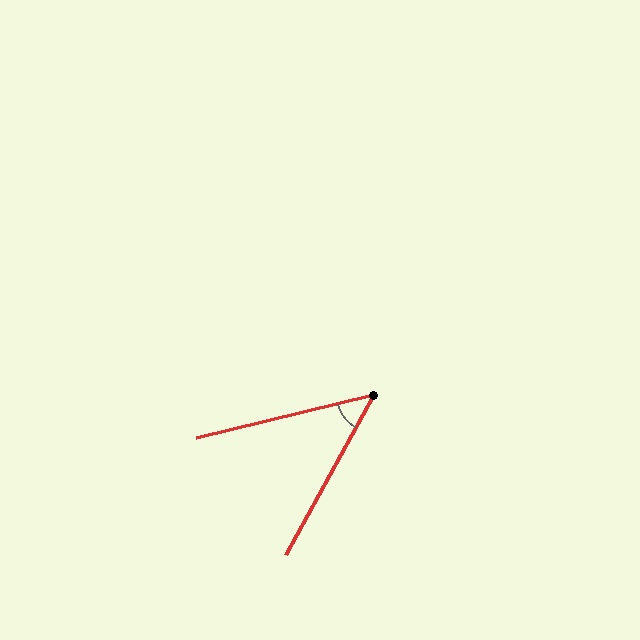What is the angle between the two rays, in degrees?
Approximately 47 degrees.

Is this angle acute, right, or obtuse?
It is acute.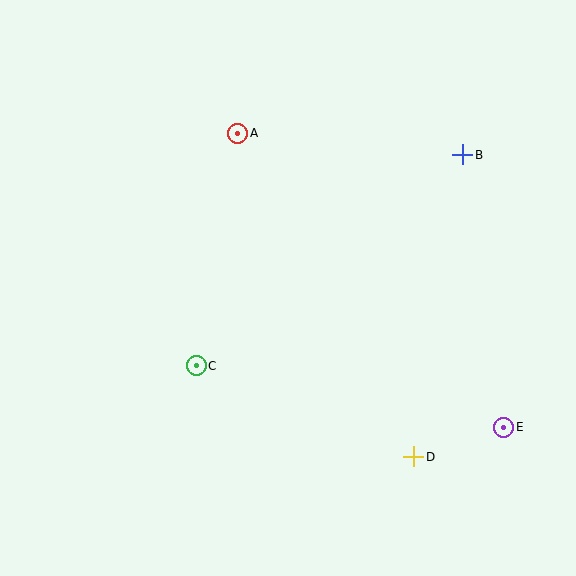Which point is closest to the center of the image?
Point C at (196, 366) is closest to the center.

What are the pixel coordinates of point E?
Point E is at (504, 427).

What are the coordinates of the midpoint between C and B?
The midpoint between C and B is at (329, 260).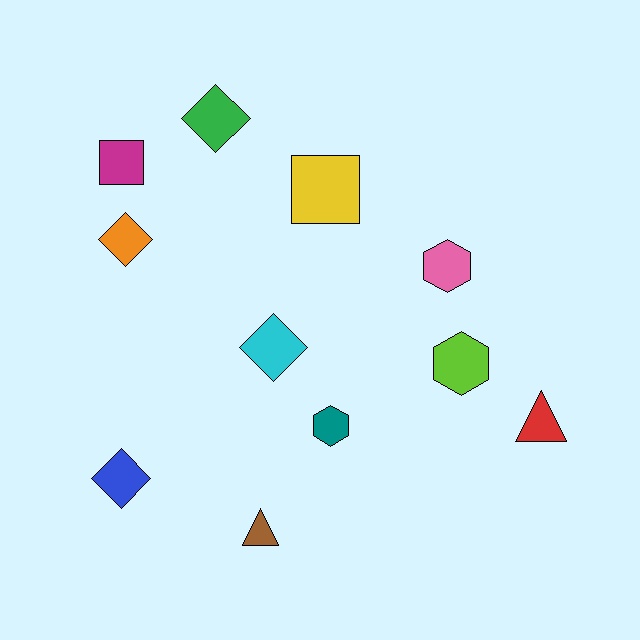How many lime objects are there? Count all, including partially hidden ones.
There is 1 lime object.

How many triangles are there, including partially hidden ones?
There are 2 triangles.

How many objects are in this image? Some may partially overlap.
There are 11 objects.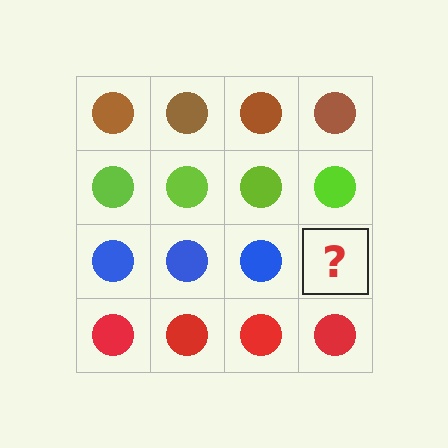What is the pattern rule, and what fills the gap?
The rule is that each row has a consistent color. The gap should be filled with a blue circle.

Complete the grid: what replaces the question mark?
The question mark should be replaced with a blue circle.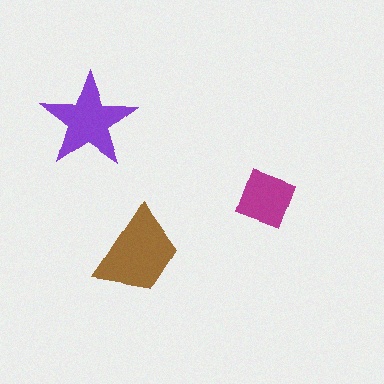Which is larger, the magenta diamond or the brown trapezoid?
The brown trapezoid.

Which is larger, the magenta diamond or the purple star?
The purple star.